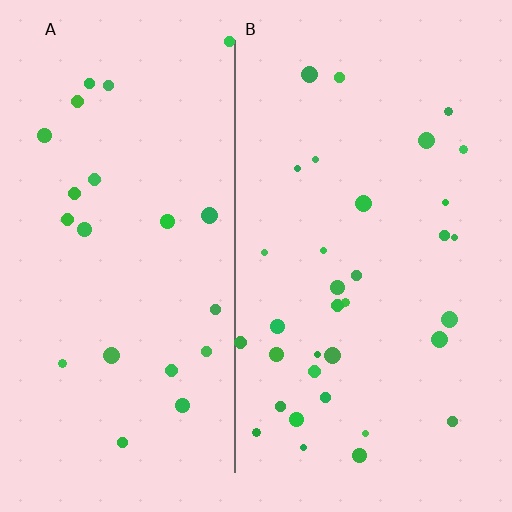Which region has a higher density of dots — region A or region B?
B (the right).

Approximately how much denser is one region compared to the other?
Approximately 1.5× — region B over region A.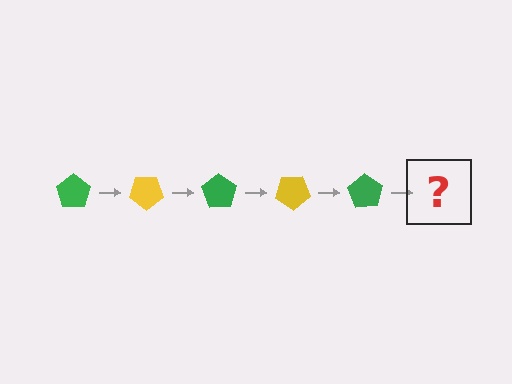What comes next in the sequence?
The next element should be a yellow pentagon, rotated 175 degrees from the start.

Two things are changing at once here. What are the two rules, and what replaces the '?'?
The two rules are that it rotates 35 degrees each step and the color cycles through green and yellow. The '?' should be a yellow pentagon, rotated 175 degrees from the start.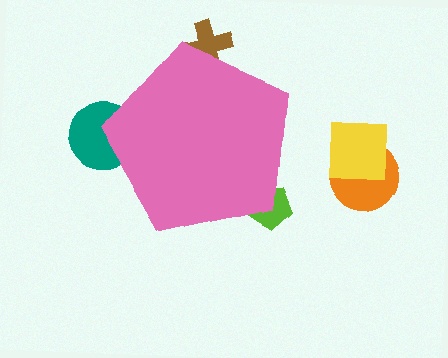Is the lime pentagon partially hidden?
Yes, the lime pentagon is partially hidden behind the pink pentagon.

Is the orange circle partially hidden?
No, the orange circle is fully visible.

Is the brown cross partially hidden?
Yes, the brown cross is partially hidden behind the pink pentagon.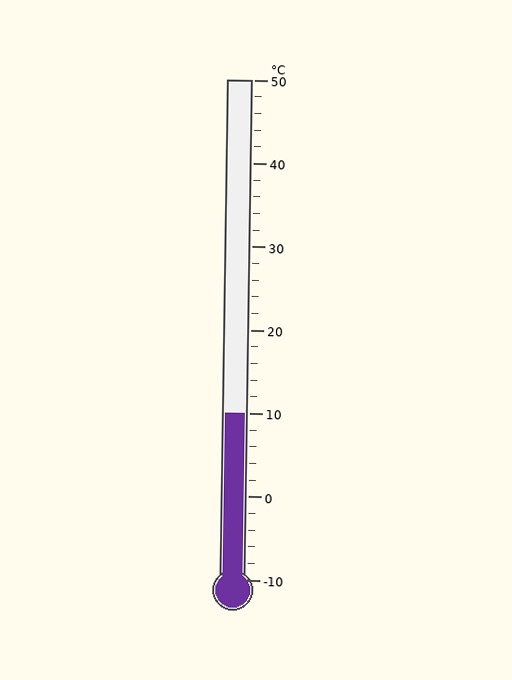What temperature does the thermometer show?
The thermometer shows approximately 10°C.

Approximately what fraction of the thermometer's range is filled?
The thermometer is filled to approximately 35% of its range.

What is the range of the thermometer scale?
The thermometer scale ranges from -10°C to 50°C.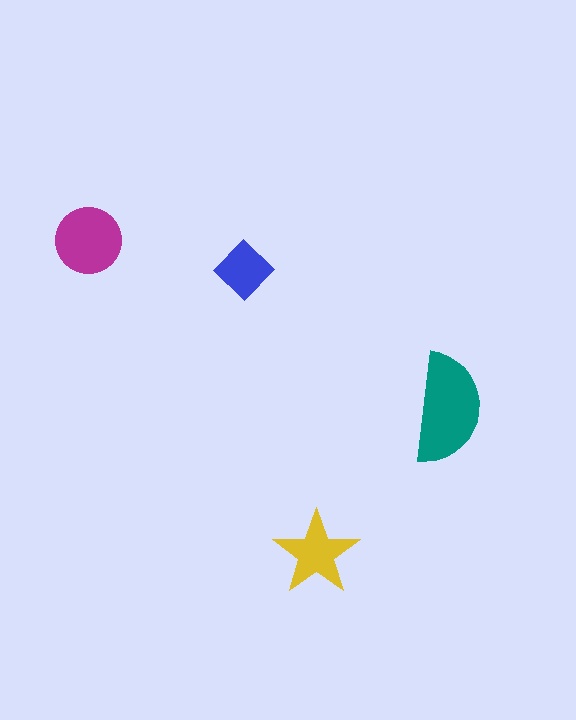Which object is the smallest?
The blue diamond.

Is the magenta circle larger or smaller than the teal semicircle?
Smaller.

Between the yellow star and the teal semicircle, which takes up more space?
The teal semicircle.